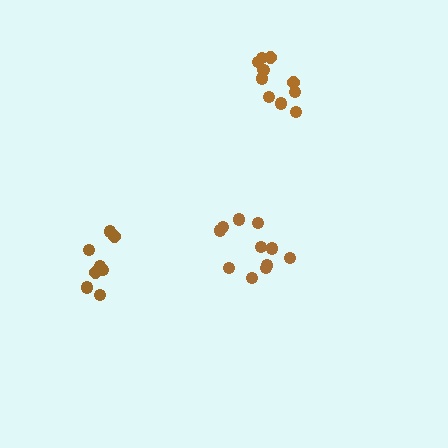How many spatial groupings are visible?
There are 3 spatial groupings.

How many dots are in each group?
Group 1: 11 dots, Group 2: 9 dots, Group 3: 10 dots (30 total).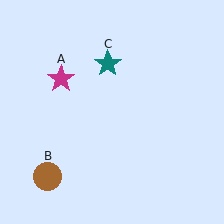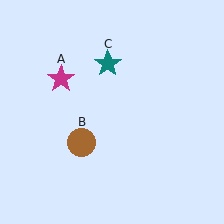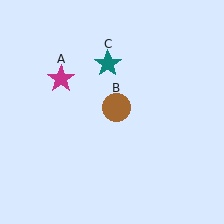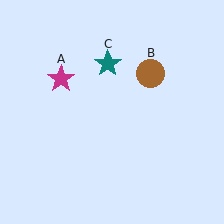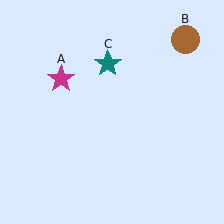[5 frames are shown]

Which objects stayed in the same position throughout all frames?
Magenta star (object A) and teal star (object C) remained stationary.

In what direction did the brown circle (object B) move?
The brown circle (object B) moved up and to the right.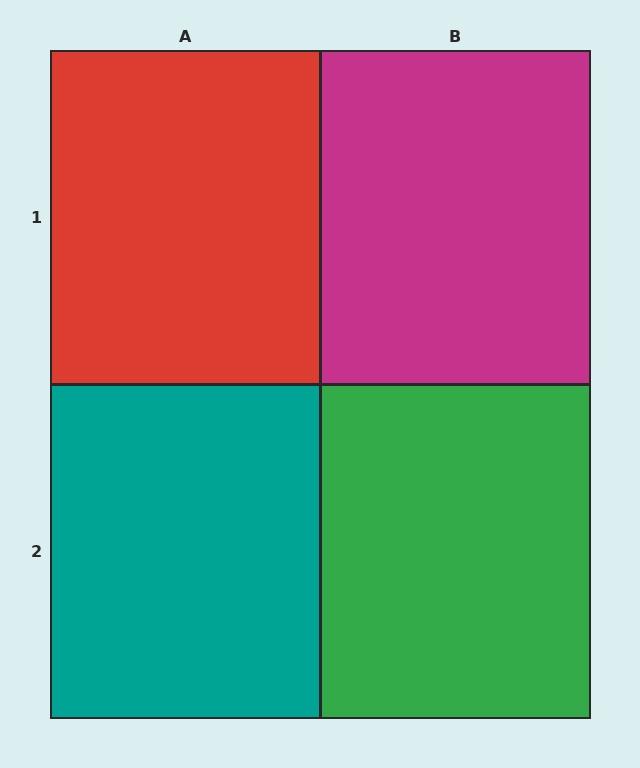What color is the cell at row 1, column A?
Red.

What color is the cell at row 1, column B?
Magenta.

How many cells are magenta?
1 cell is magenta.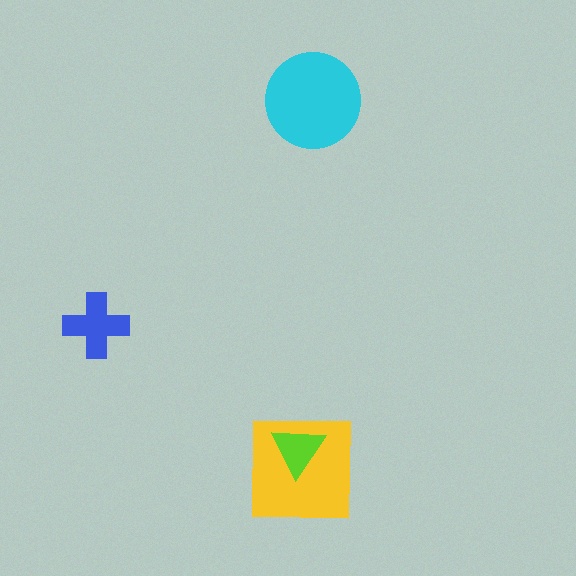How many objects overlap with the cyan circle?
0 objects overlap with the cyan circle.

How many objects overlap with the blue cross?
0 objects overlap with the blue cross.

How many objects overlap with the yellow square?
1 object overlaps with the yellow square.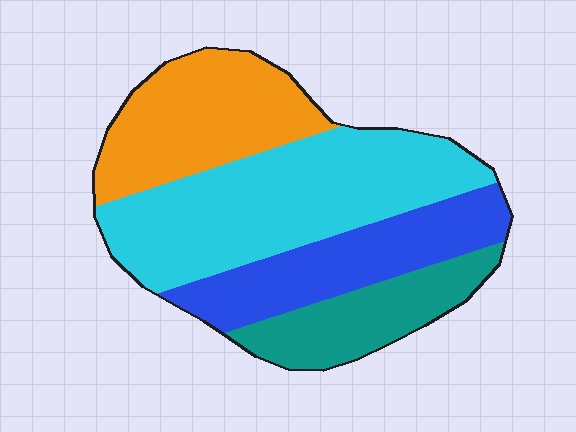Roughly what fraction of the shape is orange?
Orange takes up about one quarter (1/4) of the shape.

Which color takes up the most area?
Cyan, at roughly 40%.